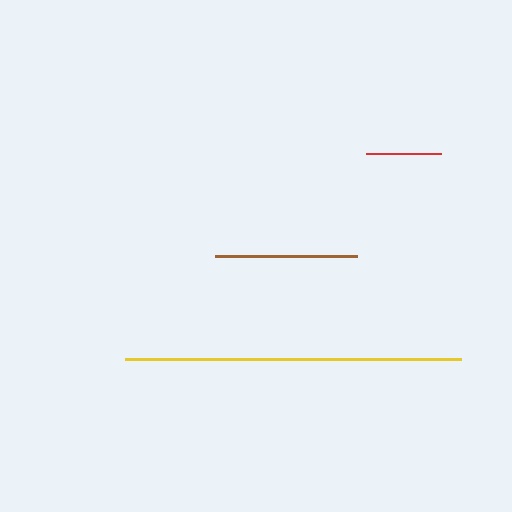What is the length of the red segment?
The red segment is approximately 75 pixels long.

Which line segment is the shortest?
The red line is the shortest at approximately 75 pixels.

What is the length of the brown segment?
The brown segment is approximately 142 pixels long.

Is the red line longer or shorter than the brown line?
The brown line is longer than the red line.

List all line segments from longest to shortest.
From longest to shortest: yellow, brown, red.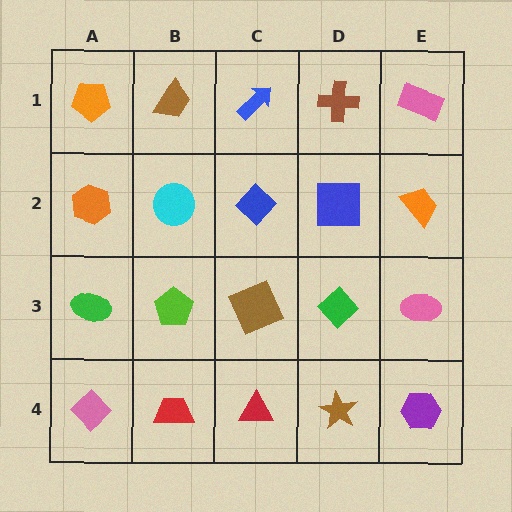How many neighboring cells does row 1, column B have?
3.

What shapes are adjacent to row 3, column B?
A cyan circle (row 2, column B), a red trapezoid (row 4, column B), a green ellipse (row 3, column A), a brown square (row 3, column C).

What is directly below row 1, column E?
An orange trapezoid.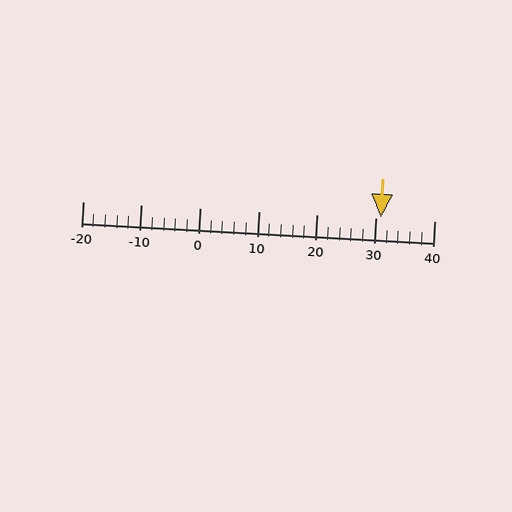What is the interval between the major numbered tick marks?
The major tick marks are spaced 10 units apart.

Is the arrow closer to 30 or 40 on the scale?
The arrow is closer to 30.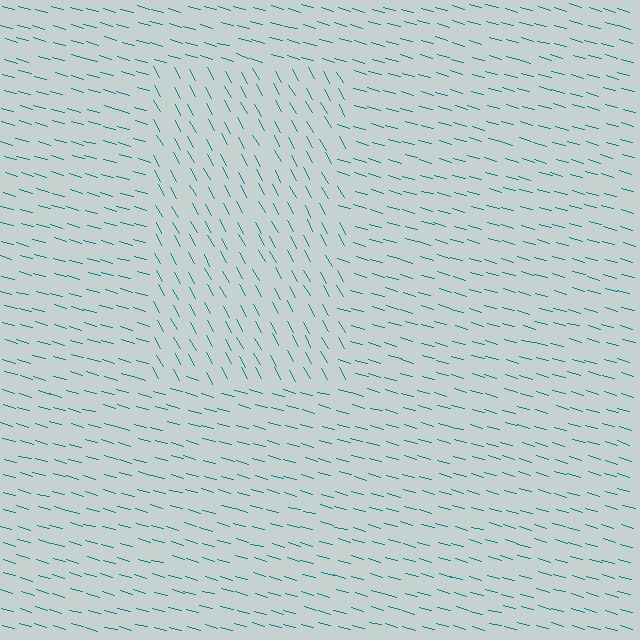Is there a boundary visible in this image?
Yes, there is a texture boundary formed by a change in line orientation.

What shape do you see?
I see a rectangle.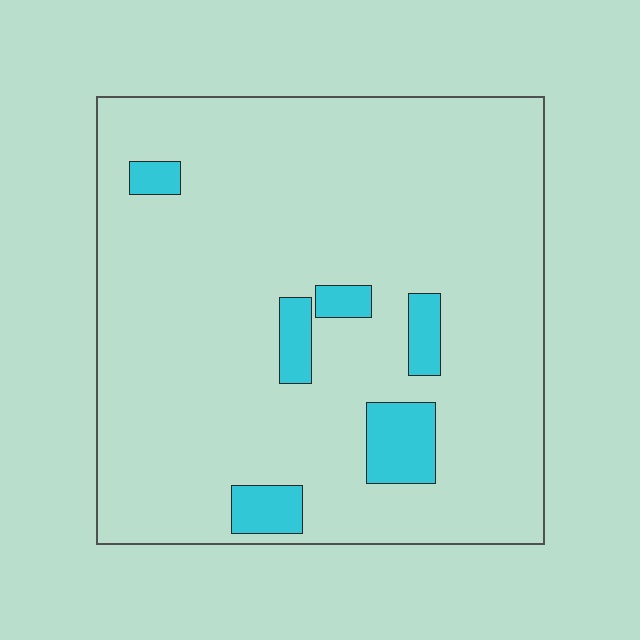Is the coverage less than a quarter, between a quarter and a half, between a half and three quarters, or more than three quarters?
Less than a quarter.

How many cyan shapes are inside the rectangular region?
6.